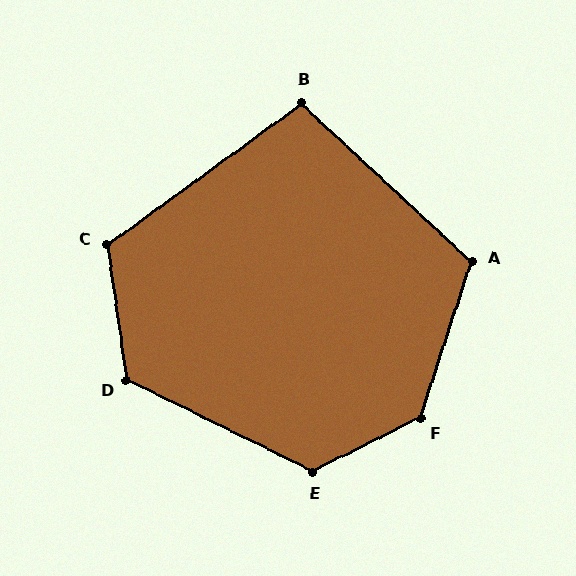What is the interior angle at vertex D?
Approximately 124 degrees (obtuse).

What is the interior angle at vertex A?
Approximately 115 degrees (obtuse).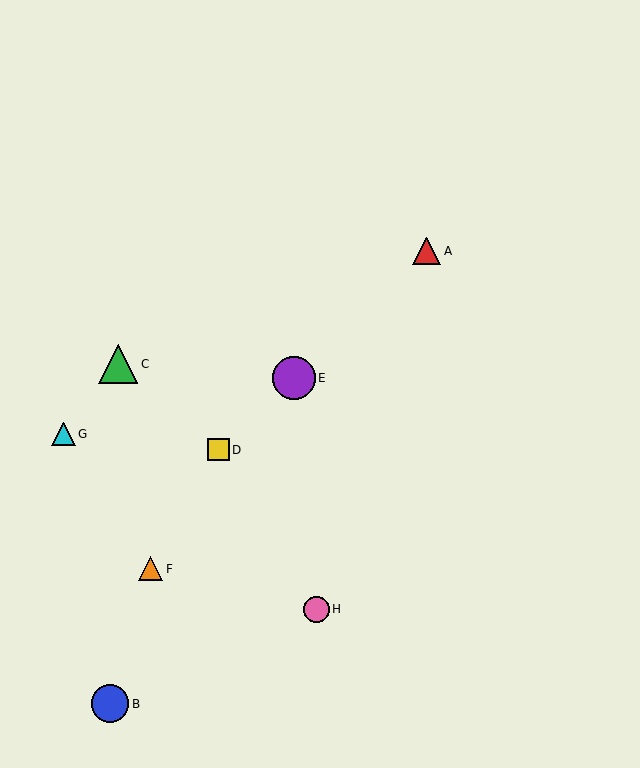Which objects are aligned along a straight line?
Objects A, D, E are aligned along a straight line.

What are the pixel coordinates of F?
Object F is at (151, 569).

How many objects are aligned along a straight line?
3 objects (A, D, E) are aligned along a straight line.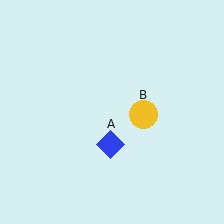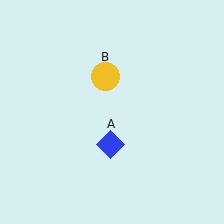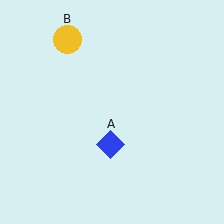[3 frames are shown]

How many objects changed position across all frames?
1 object changed position: yellow circle (object B).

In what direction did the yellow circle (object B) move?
The yellow circle (object B) moved up and to the left.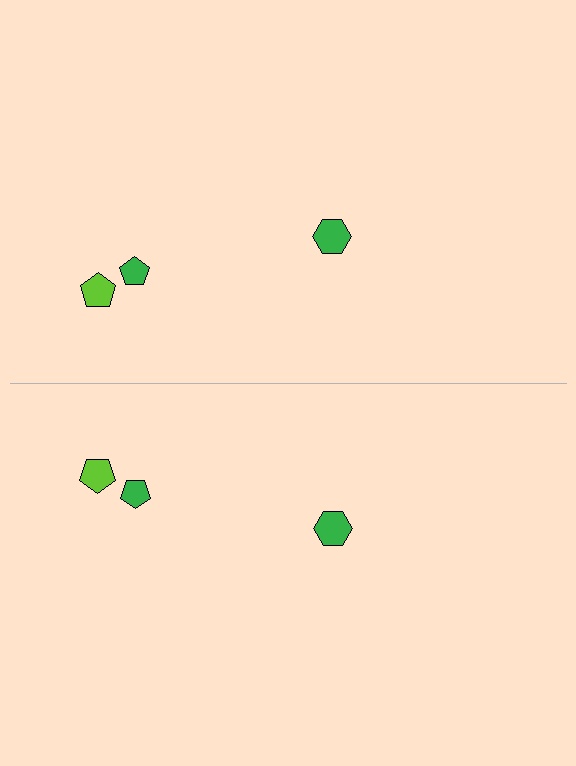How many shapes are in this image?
There are 6 shapes in this image.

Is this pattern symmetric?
Yes, this pattern has bilateral (reflection) symmetry.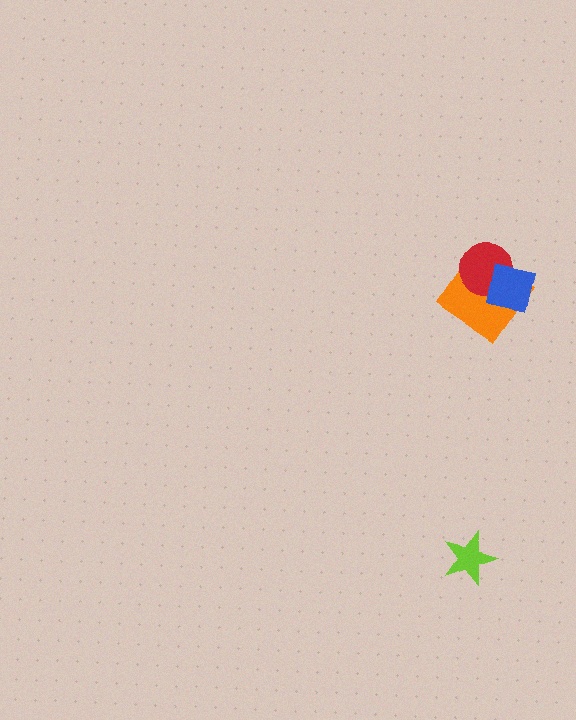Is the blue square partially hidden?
No, no other shape covers it.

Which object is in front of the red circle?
The blue square is in front of the red circle.